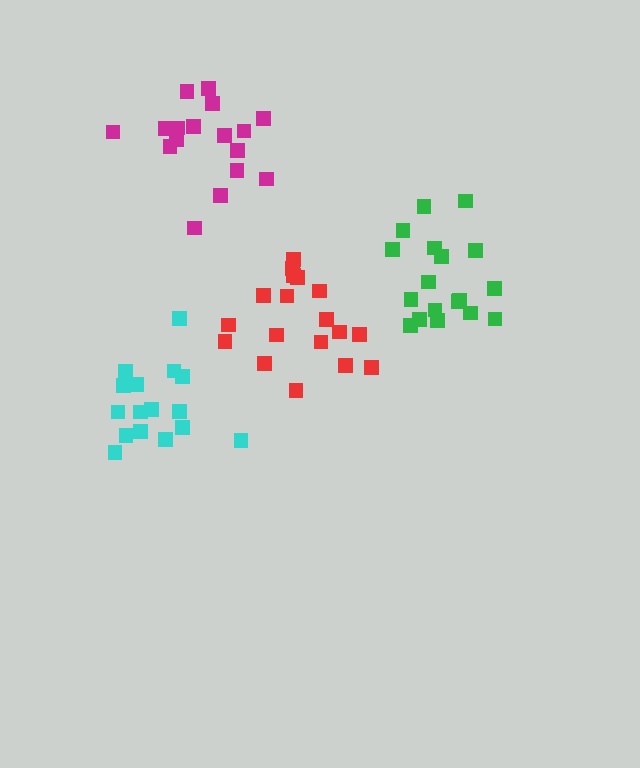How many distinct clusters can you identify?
There are 4 distinct clusters.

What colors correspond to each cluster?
The clusters are colored: cyan, green, magenta, red.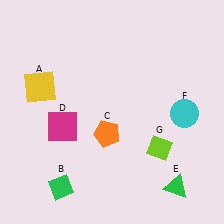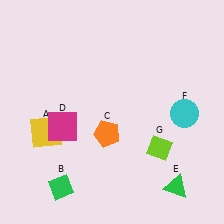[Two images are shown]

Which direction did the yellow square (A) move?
The yellow square (A) moved down.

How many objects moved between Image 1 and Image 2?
1 object moved between the two images.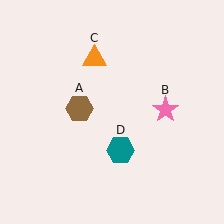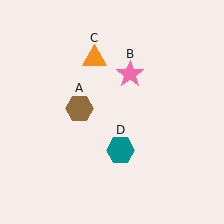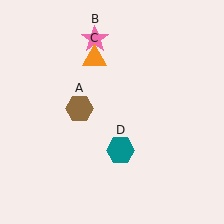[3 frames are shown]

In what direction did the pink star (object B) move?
The pink star (object B) moved up and to the left.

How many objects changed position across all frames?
1 object changed position: pink star (object B).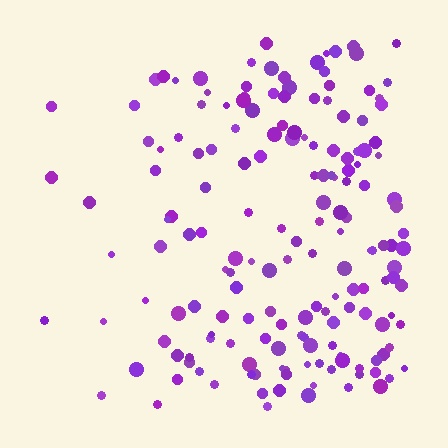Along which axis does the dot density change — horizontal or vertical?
Horizontal.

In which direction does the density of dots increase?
From left to right, with the right side densest.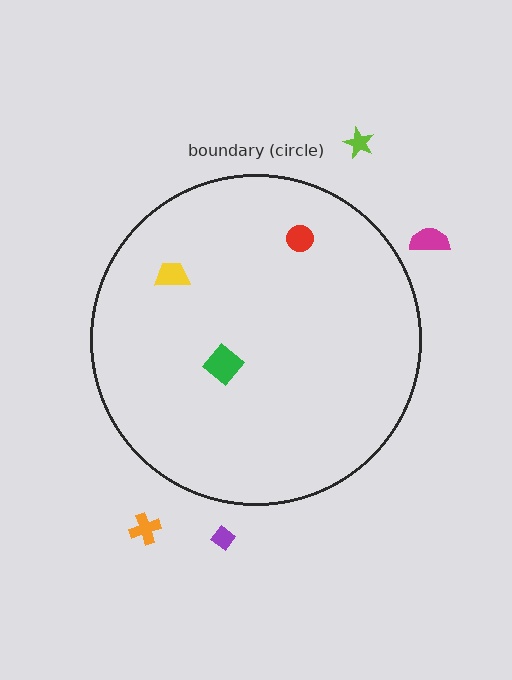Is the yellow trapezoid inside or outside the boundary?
Inside.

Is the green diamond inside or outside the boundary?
Inside.